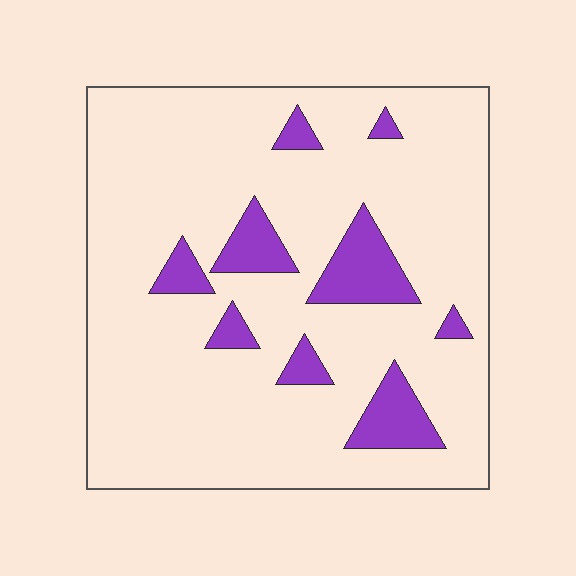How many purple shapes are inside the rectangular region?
9.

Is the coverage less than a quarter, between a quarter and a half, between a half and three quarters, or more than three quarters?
Less than a quarter.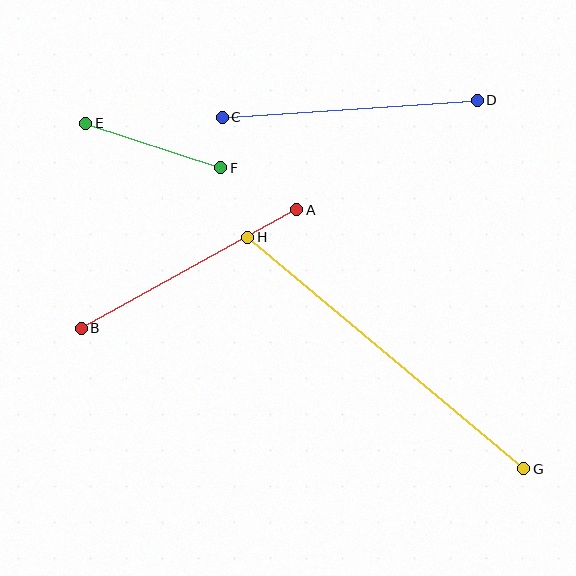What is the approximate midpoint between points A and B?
The midpoint is at approximately (189, 269) pixels.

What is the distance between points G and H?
The distance is approximately 360 pixels.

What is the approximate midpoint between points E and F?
The midpoint is at approximately (153, 145) pixels.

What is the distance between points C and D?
The distance is approximately 256 pixels.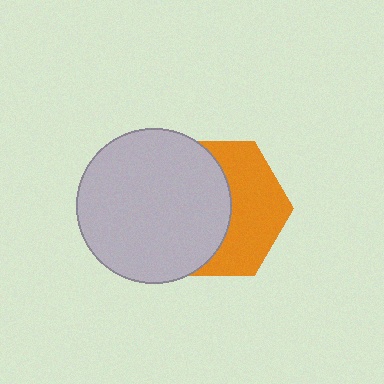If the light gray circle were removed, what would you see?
You would see the complete orange hexagon.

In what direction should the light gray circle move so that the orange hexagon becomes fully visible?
The light gray circle should move left. That is the shortest direction to clear the overlap and leave the orange hexagon fully visible.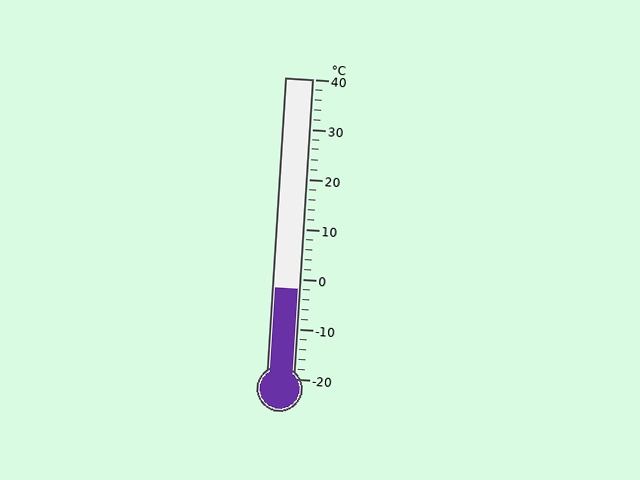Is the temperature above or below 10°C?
The temperature is below 10°C.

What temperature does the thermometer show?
The thermometer shows approximately -2°C.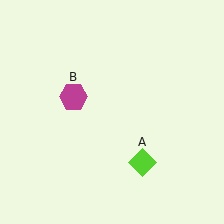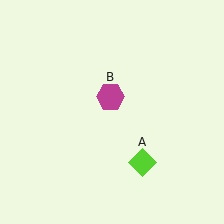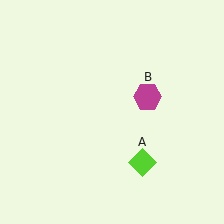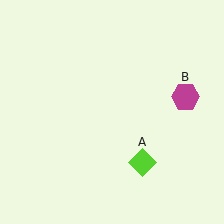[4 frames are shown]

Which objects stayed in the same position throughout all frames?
Lime diamond (object A) remained stationary.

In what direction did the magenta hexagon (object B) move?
The magenta hexagon (object B) moved right.